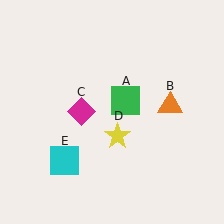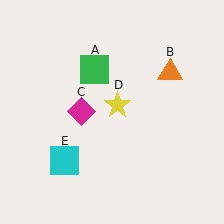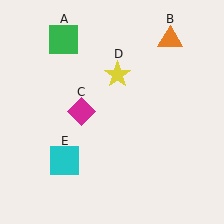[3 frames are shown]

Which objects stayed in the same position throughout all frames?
Magenta diamond (object C) and cyan square (object E) remained stationary.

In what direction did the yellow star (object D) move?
The yellow star (object D) moved up.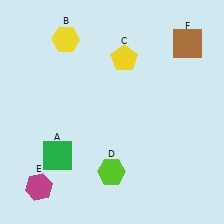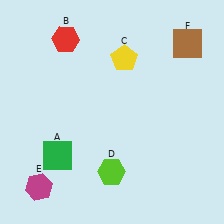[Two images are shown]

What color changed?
The hexagon (B) changed from yellow in Image 1 to red in Image 2.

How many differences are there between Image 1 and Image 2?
There is 1 difference between the two images.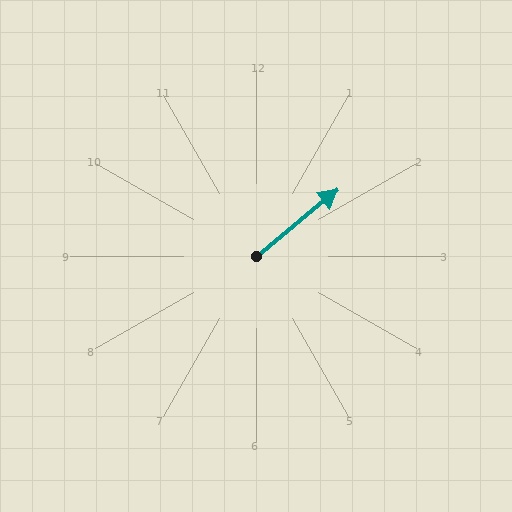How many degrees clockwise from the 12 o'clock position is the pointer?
Approximately 51 degrees.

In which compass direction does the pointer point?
Northeast.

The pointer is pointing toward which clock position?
Roughly 2 o'clock.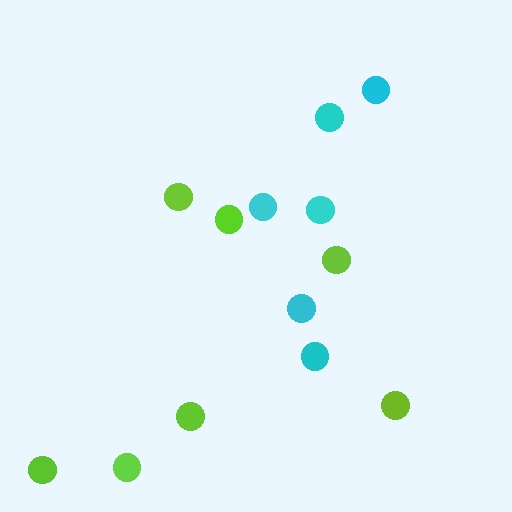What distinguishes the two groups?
There are 2 groups: one group of lime circles (7) and one group of cyan circles (6).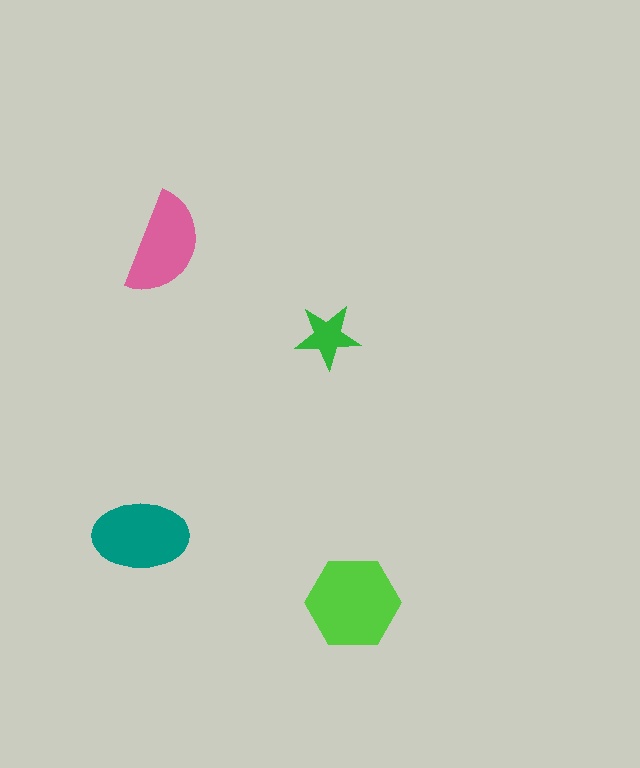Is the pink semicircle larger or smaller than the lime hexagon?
Smaller.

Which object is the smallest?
The green star.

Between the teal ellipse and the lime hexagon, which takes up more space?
The lime hexagon.